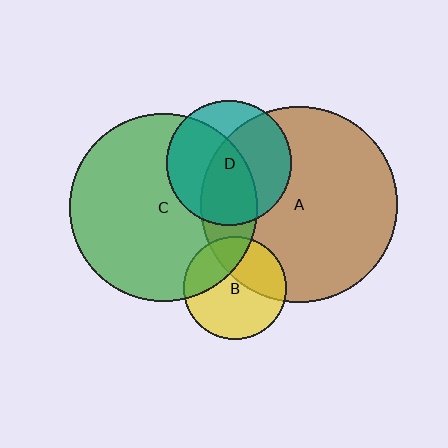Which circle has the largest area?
Circle A (brown).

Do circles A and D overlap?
Yes.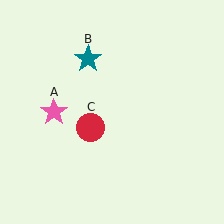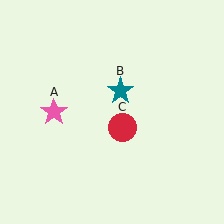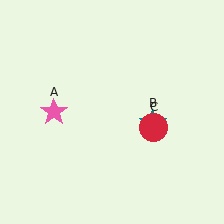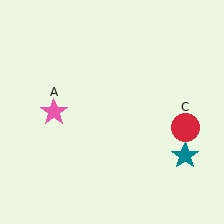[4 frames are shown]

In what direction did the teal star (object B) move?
The teal star (object B) moved down and to the right.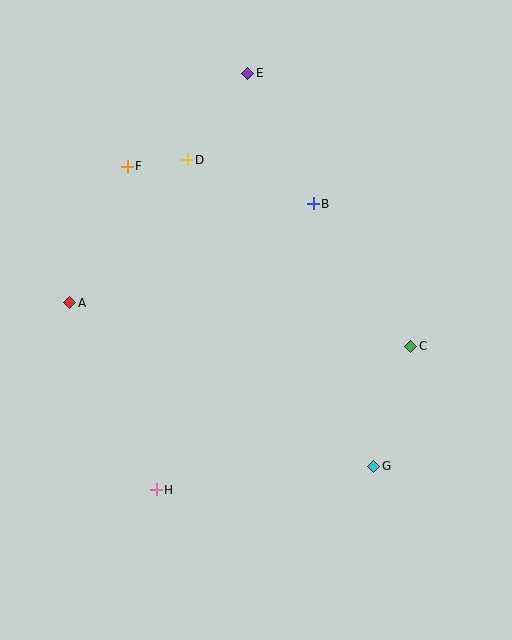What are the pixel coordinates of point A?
Point A is at (70, 303).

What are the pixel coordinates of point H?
Point H is at (156, 490).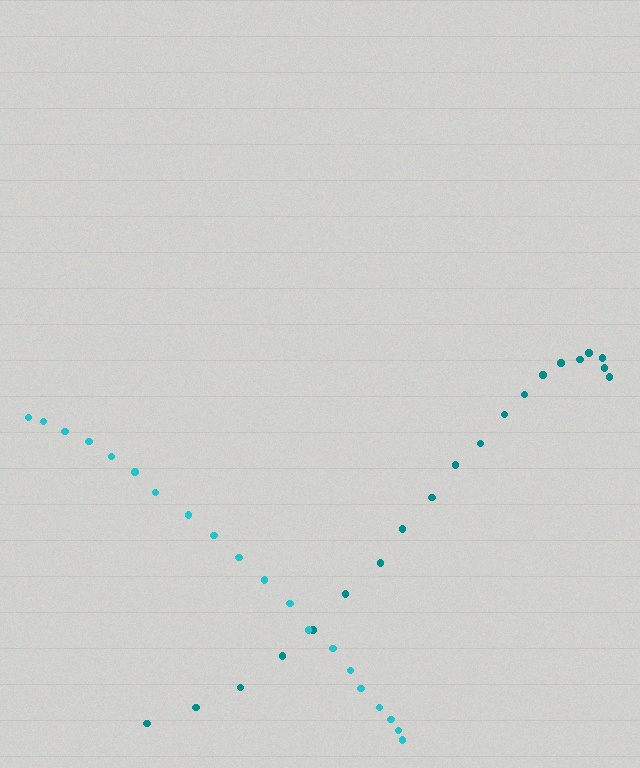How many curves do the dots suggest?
There are 2 distinct paths.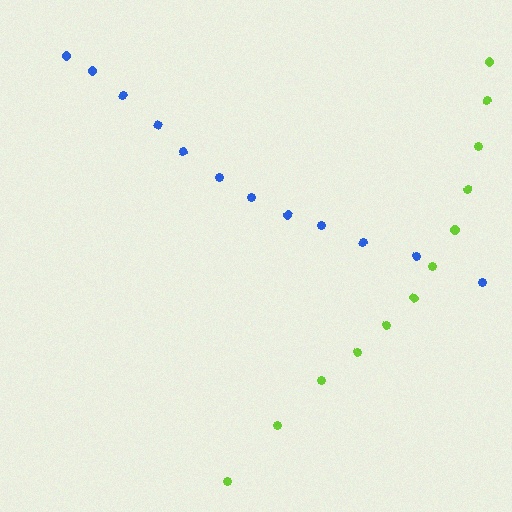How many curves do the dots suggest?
There are 2 distinct paths.